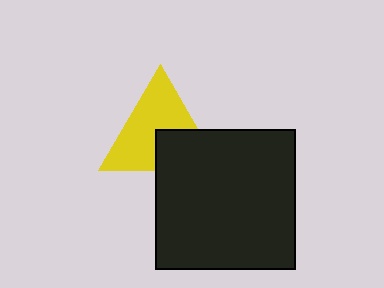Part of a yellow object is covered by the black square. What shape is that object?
It is a triangle.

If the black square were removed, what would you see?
You would see the complete yellow triangle.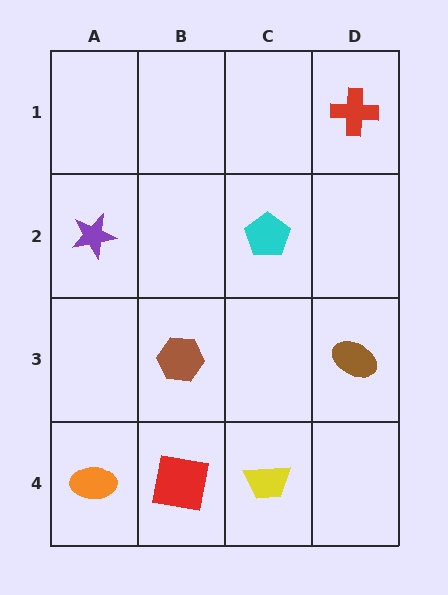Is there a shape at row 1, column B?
No, that cell is empty.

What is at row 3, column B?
A brown hexagon.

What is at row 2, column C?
A cyan pentagon.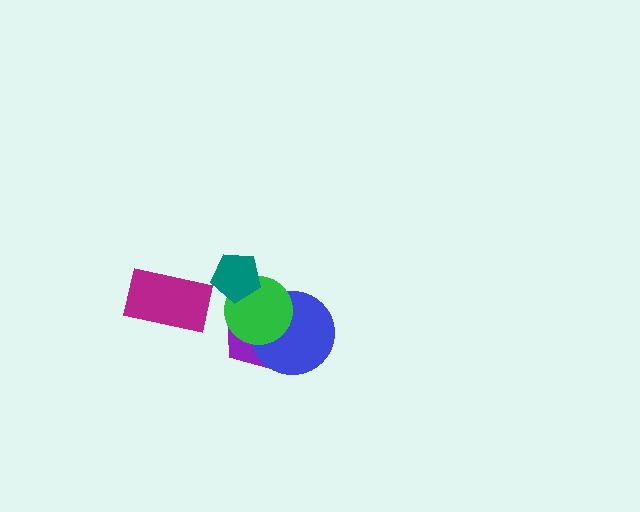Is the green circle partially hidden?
Yes, it is partially covered by another shape.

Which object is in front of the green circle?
The teal pentagon is in front of the green circle.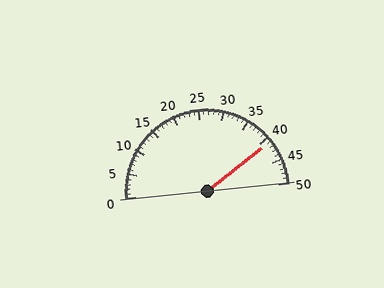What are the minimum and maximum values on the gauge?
The gauge ranges from 0 to 50.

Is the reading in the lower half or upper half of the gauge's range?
The reading is in the upper half of the range (0 to 50).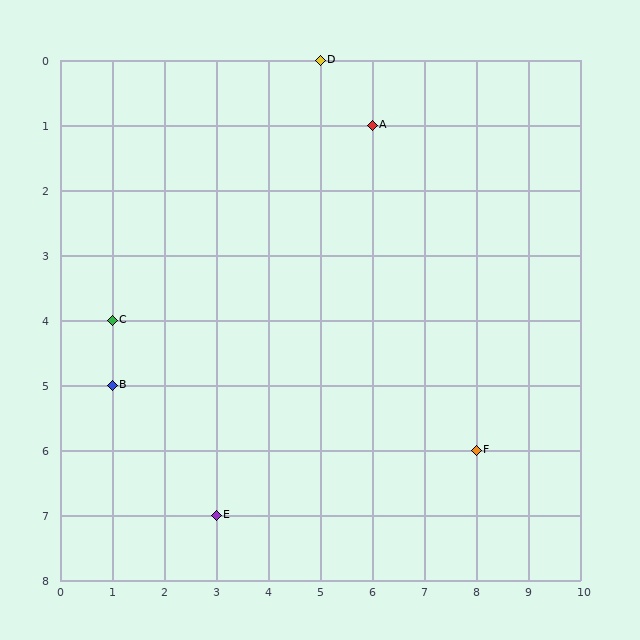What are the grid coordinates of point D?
Point D is at grid coordinates (5, 0).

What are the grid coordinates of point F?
Point F is at grid coordinates (8, 6).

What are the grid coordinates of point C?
Point C is at grid coordinates (1, 4).